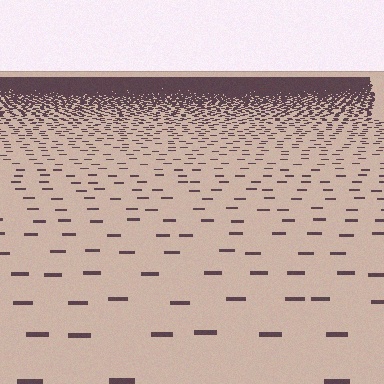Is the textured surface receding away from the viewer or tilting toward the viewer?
The surface is receding away from the viewer. Texture elements get smaller and denser toward the top.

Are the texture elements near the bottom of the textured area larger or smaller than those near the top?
Larger. Near the bottom, elements are closer to the viewer and appear at a bigger on-screen size.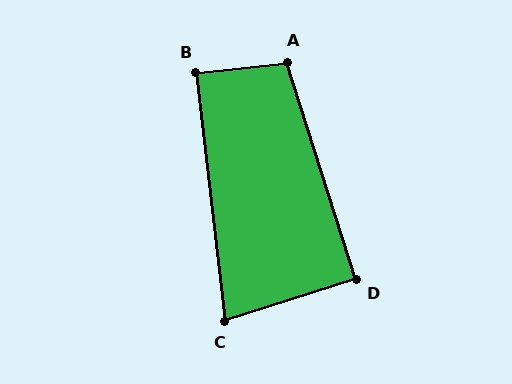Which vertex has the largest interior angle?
A, at approximately 101 degrees.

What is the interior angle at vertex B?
Approximately 90 degrees (approximately right).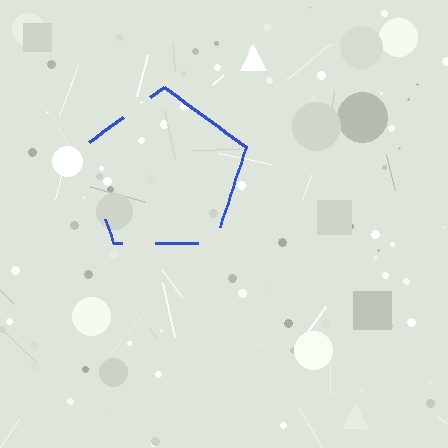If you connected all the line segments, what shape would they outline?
They would outline a pentagon.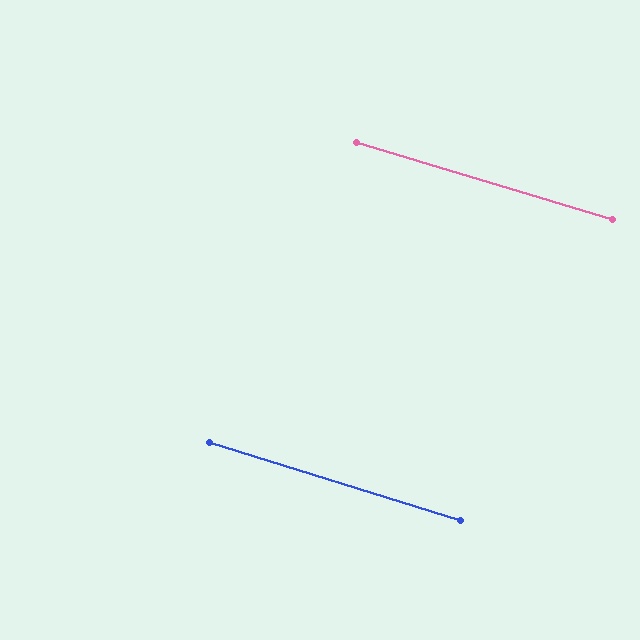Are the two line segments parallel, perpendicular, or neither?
Parallel — their directions differ by only 0.4°.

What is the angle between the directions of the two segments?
Approximately 0 degrees.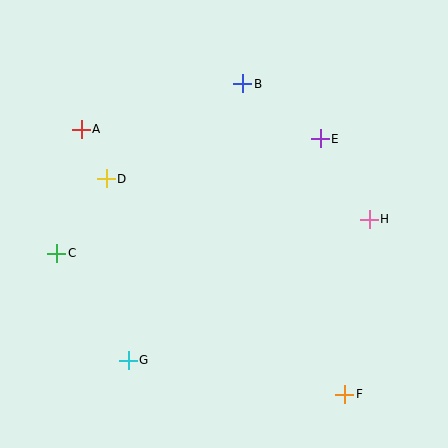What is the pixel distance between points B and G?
The distance between B and G is 299 pixels.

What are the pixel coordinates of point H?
Point H is at (369, 219).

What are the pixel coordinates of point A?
Point A is at (81, 129).